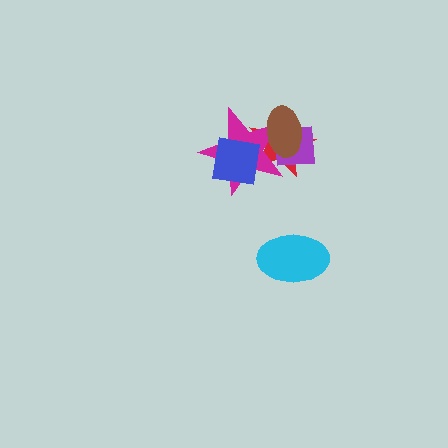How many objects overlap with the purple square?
3 objects overlap with the purple square.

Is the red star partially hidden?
Yes, it is partially covered by another shape.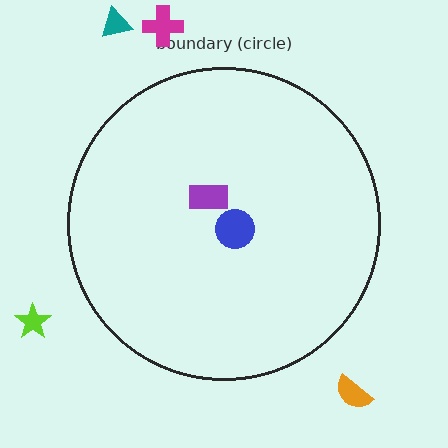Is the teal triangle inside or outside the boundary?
Outside.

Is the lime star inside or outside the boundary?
Outside.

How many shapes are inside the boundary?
2 inside, 4 outside.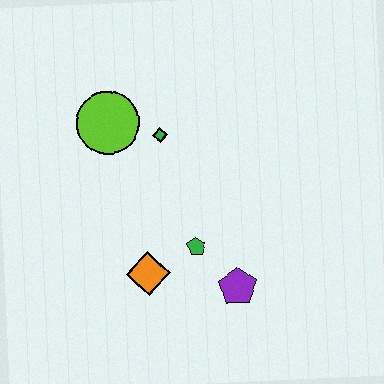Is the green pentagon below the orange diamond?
No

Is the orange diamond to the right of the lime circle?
Yes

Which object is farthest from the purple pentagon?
The lime circle is farthest from the purple pentagon.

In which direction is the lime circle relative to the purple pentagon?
The lime circle is above the purple pentagon.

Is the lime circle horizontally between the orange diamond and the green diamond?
No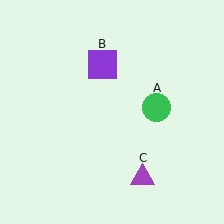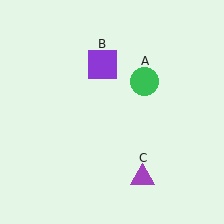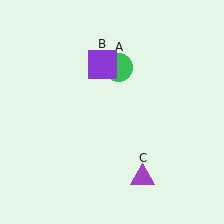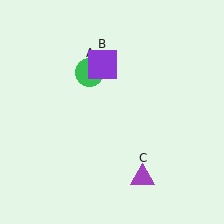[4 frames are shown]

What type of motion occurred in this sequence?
The green circle (object A) rotated counterclockwise around the center of the scene.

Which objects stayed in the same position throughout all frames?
Purple square (object B) and purple triangle (object C) remained stationary.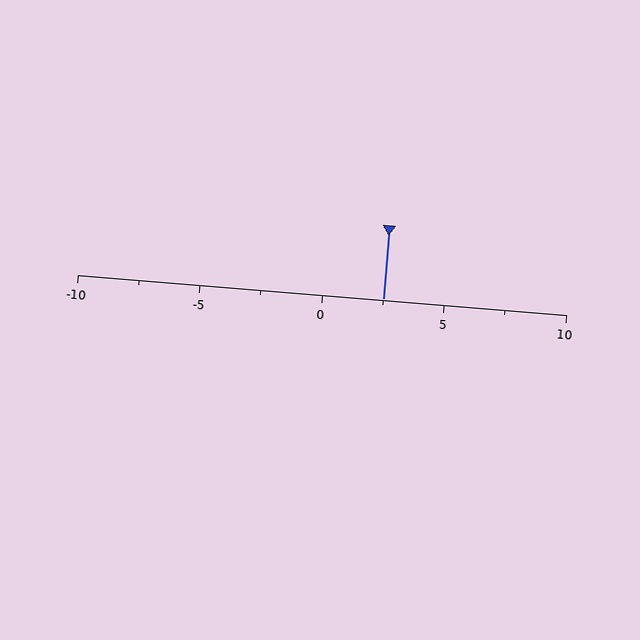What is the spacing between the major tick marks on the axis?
The major ticks are spaced 5 apart.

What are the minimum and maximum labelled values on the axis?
The axis runs from -10 to 10.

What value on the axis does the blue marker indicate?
The marker indicates approximately 2.5.